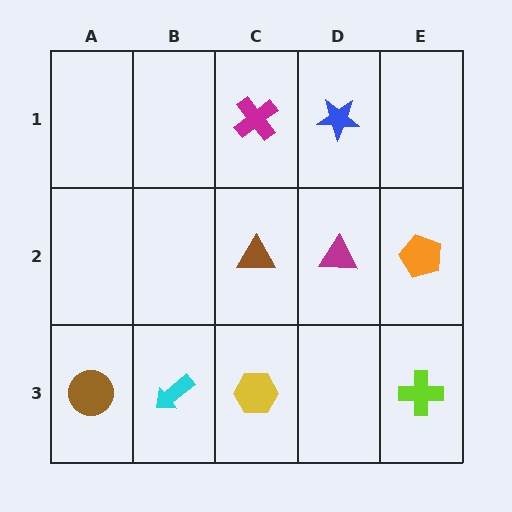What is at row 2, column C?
A brown triangle.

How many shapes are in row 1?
2 shapes.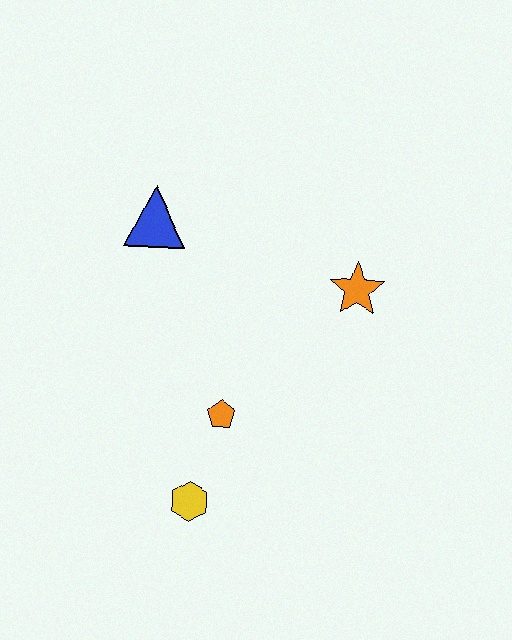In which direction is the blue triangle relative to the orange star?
The blue triangle is to the left of the orange star.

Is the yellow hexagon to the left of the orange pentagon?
Yes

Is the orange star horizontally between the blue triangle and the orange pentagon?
No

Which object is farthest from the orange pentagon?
The blue triangle is farthest from the orange pentagon.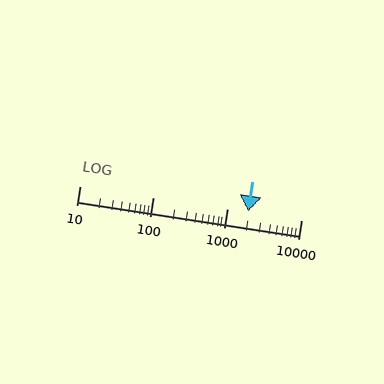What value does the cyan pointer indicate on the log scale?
The pointer indicates approximately 1900.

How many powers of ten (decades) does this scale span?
The scale spans 3 decades, from 10 to 10000.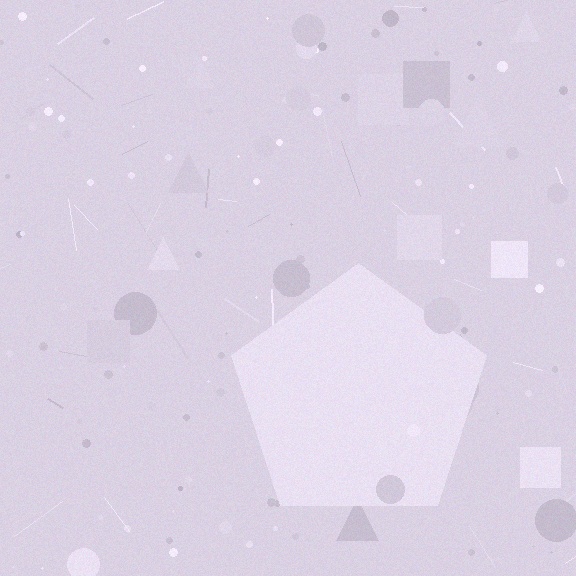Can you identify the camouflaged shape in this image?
The camouflaged shape is a pentagon.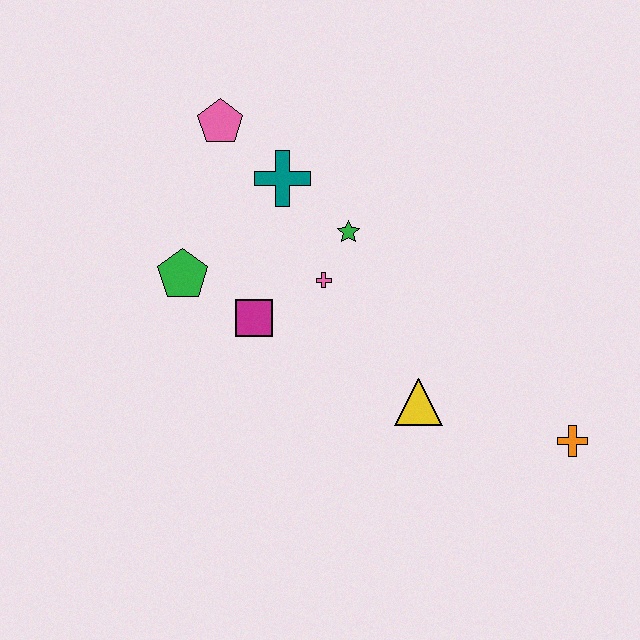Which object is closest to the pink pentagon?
The teal cross is closest to the pink pentagon.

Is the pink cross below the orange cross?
No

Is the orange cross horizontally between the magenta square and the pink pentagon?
No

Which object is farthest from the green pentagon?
The orange cross is farthest from the green pentagon.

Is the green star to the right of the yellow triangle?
No